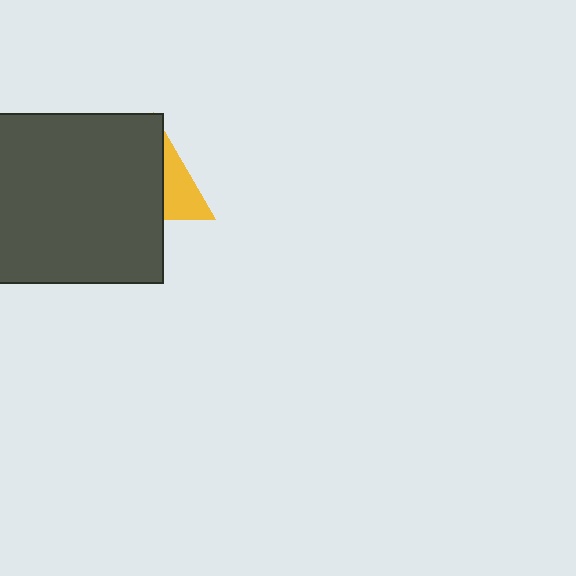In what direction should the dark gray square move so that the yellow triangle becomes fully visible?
The dark gray square should move left. That is the shortest direction to clear the overlap and leave the yellow triangle fully visible.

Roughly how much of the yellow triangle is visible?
A small part of it is visible (roughly 35%).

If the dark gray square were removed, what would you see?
You would see the complete yellow triangle.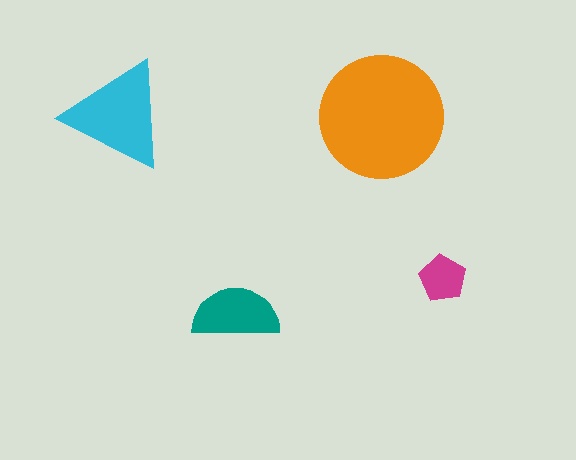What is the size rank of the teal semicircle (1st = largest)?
3rd.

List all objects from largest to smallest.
The orange circle, the cyan triangle, the teal semicircle, the magenta pentagon.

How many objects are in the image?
There are 4 objects in the image.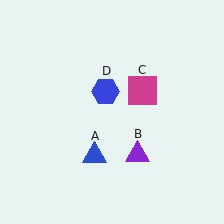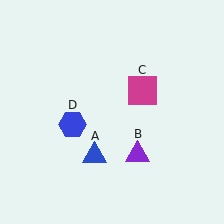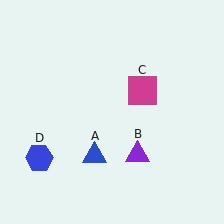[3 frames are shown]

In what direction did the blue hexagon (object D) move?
The blue hexagon (object D) moved down and to the left.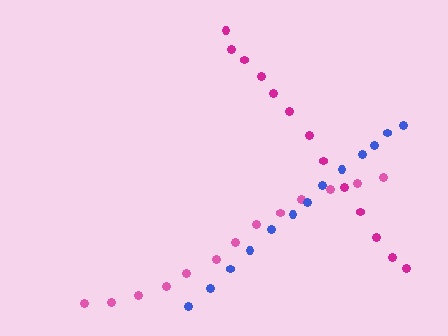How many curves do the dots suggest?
There are 3 distinct paths.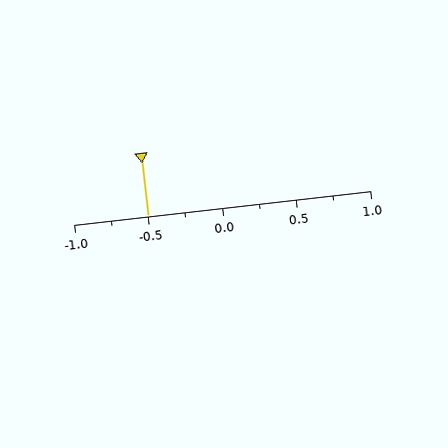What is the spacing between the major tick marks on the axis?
The major ticks are spaced 0.5 apart.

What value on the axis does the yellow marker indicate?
The marker indicates approximately -0.5.